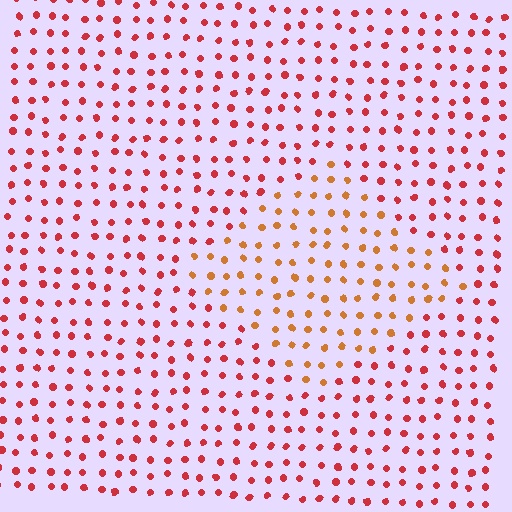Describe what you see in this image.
The image is filled with small red elements in a uniform arrangement. A diamond-shaped region is visible where the elements are tinted to a slightly different hue, forming a subtle color boundary.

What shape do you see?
I see a diamond.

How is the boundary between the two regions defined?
The boundary is defined purely by a slight shift in hue (about 33 degrees). Spacing, size, and orientation are identical on both sides.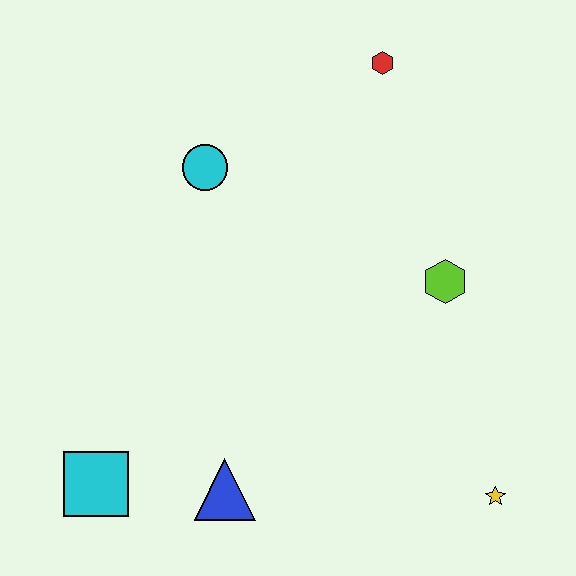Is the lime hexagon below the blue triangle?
No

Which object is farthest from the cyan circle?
The yellow star is farthest from the cyan circle.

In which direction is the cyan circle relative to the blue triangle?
The cyan circle is above the blue triangle.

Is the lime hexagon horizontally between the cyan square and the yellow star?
Yes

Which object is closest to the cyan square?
The blue triangle is closest to the cyan square.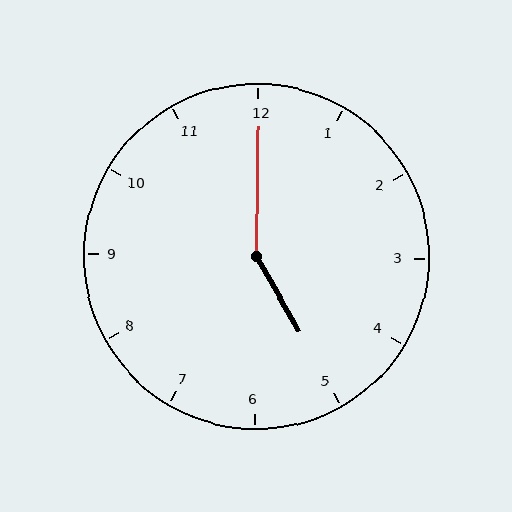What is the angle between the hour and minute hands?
Approximately 150 degrees.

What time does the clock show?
5:00.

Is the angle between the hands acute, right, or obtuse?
It is obtuse.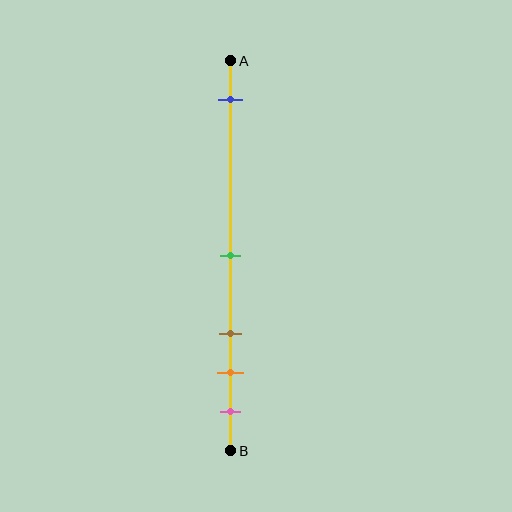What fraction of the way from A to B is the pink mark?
The pink mark is approximately 90% (0.9) of the way from A to B.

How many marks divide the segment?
There are 5 marks dividing the segment.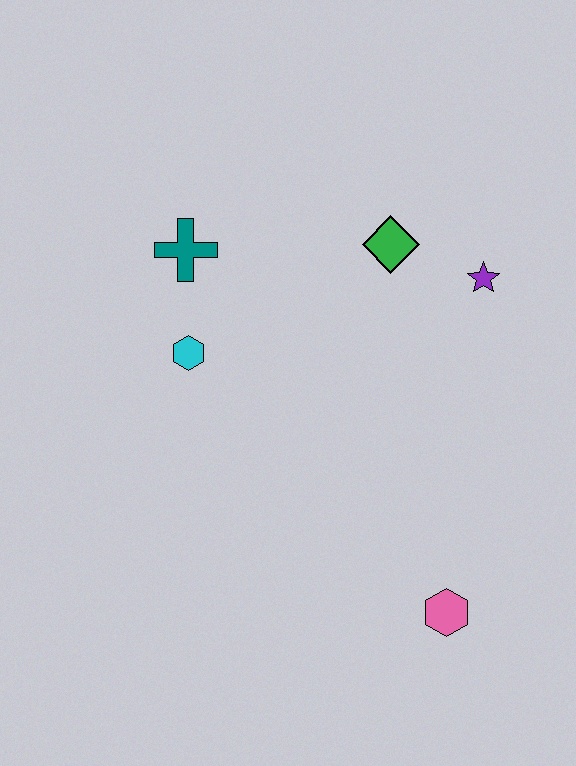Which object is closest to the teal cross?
The cyan hexagon is closest to the teal cross.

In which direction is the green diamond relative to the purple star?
The green diamond is to the left of the purple star.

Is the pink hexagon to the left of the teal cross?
No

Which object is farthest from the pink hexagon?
The teal cross is farthest from the pink hexagon.